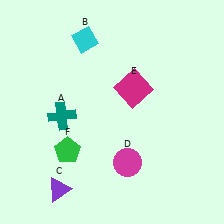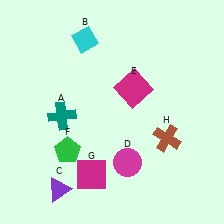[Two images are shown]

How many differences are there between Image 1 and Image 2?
There are 2 differences between the two images.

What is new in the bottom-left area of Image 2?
A magenta square (G) was added in the bottom-left area of Image 2.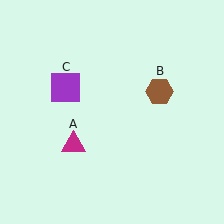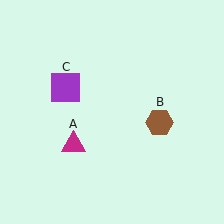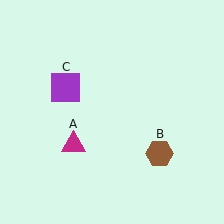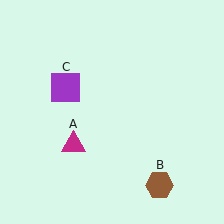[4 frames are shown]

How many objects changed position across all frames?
1 object changed position: brown hexagon (object B).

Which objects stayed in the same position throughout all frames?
Magenta triangle (object A) and purple square (object C) remained stationary.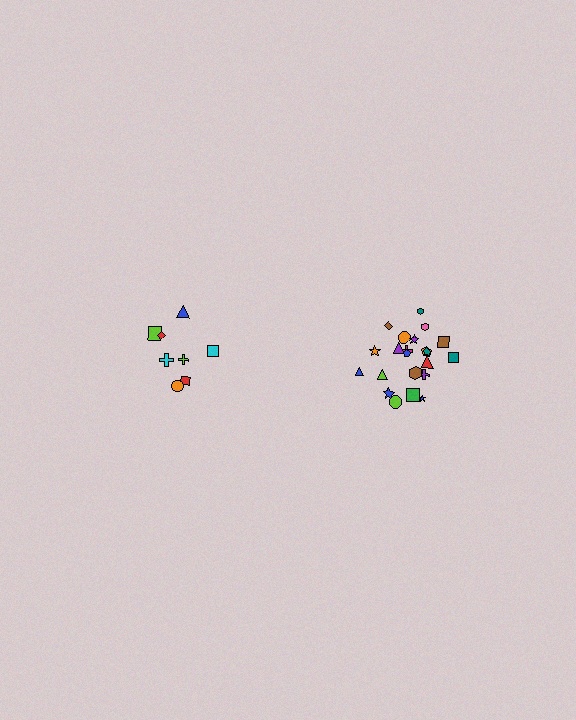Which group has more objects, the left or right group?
The right group.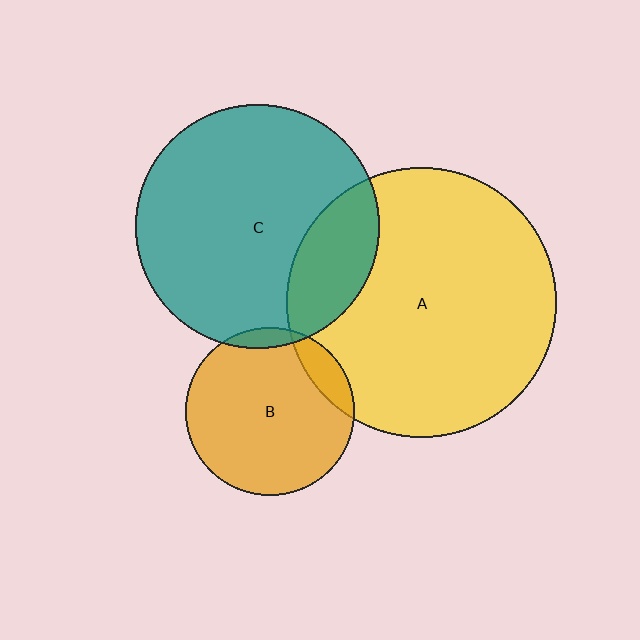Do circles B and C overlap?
Yes.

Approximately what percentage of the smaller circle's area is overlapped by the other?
Approximately 5%.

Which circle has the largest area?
Circle A (yellow).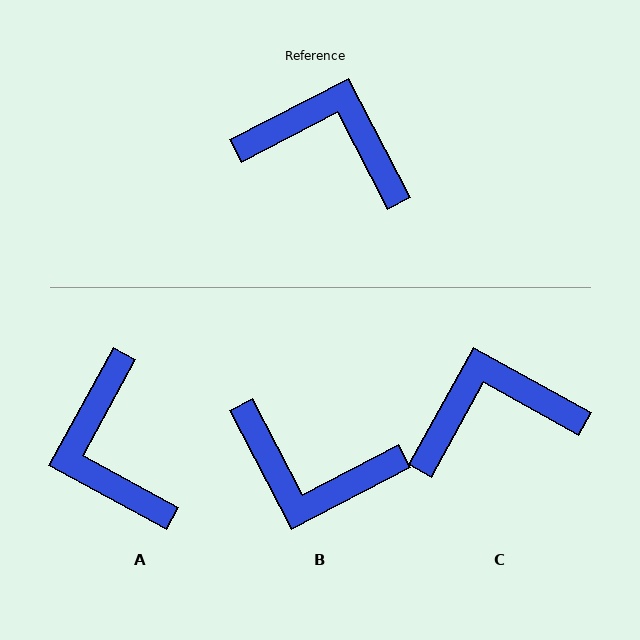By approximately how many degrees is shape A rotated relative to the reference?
Approximately 124 degrees counter-clockwise.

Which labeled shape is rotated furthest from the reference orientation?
B, about 180 degrees away.